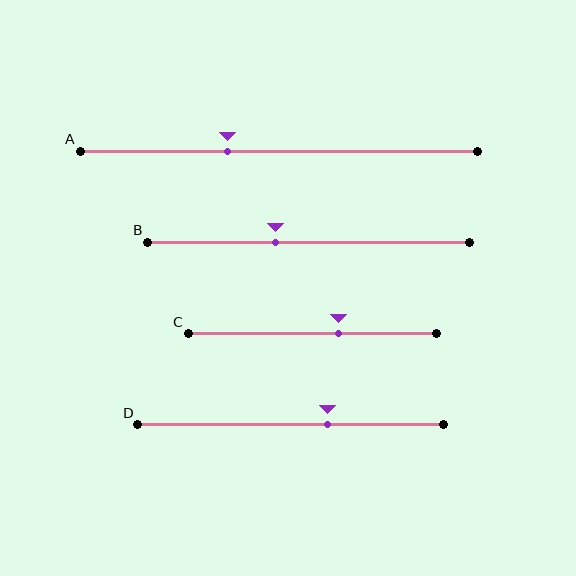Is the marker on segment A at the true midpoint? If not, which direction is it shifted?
No, the marker on segment A is shifted to the left by about 13% of the segment length.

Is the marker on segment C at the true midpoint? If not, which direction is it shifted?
No, the marker on segment C is shifted to the right by about 11% of the segment length.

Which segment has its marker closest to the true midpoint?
Segment B has its marker closest to the true midpoint.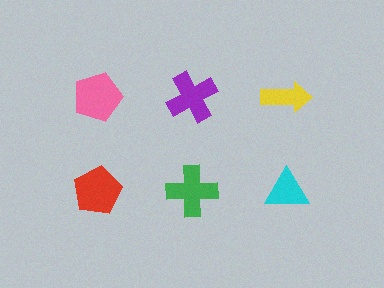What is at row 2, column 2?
A green cross.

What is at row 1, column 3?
A yellow arrow.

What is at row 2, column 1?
A red pentagon.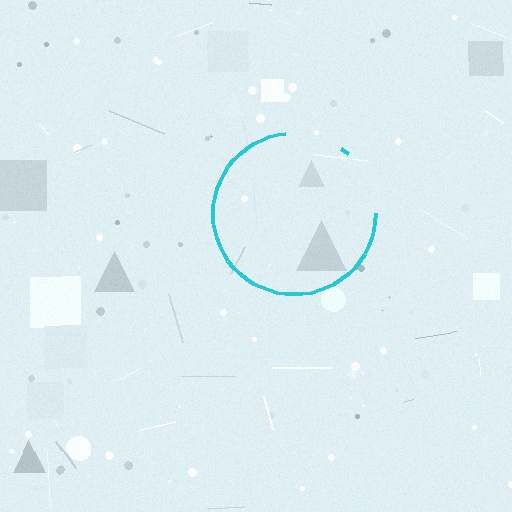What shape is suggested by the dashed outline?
The dashed outline suggests a circle.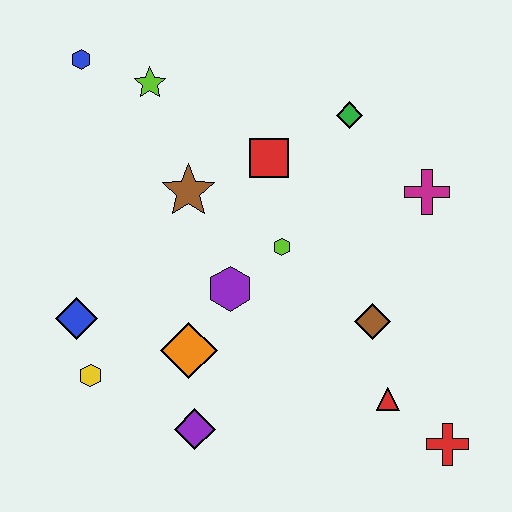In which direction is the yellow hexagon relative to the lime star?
The yellow hexagon is below the lime star.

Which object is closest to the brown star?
The red square is closest to the brown star.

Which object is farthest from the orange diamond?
The blue hexagon is farthest from the orange diamond.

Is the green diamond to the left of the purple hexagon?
No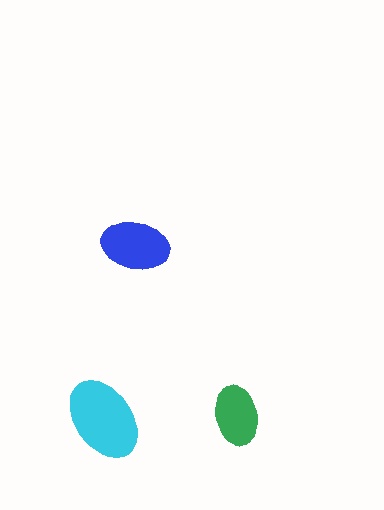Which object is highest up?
The blue ellipse is topmost.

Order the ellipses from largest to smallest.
the cyan one, the blue one, the green one.